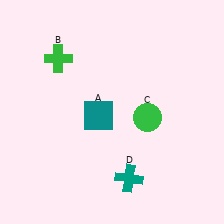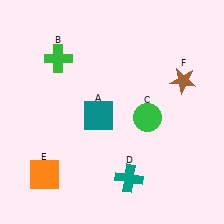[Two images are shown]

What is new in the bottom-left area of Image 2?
An orange square (E) was added in the bottom-left area of Image 2.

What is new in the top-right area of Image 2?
A brown star (F) was added in the top-right area of Image 2.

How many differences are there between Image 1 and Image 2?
There are 2 differences between the two images.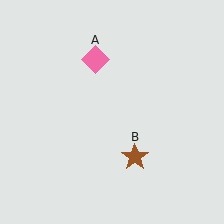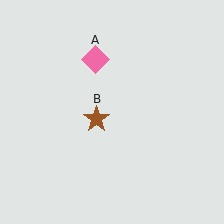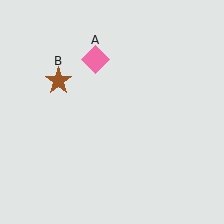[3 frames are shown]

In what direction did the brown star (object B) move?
The brown star (object B) moved up and to the left.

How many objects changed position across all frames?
1 object changed position: brown star (object B).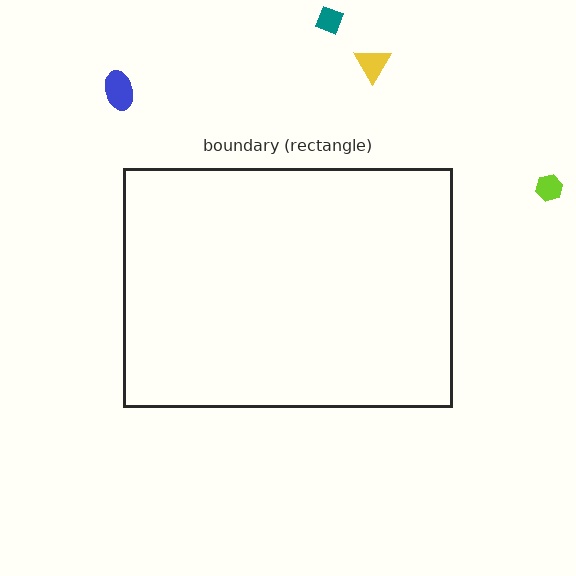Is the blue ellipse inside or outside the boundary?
Outside.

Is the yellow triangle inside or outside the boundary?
Outside.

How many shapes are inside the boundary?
0 inside, 4 outside.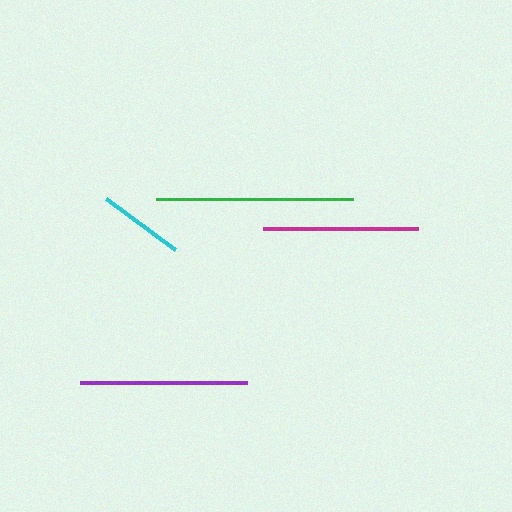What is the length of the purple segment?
The purple segment is approximately 166 pixels long.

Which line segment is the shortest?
The cyan line is the shortest at approximately 85 pixels.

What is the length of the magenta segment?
The magenta segment is approximately 155 pixels long.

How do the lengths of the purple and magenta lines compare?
The purple and magenta lines are approximately the same length.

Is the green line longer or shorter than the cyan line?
The green line is longer than the cyan line.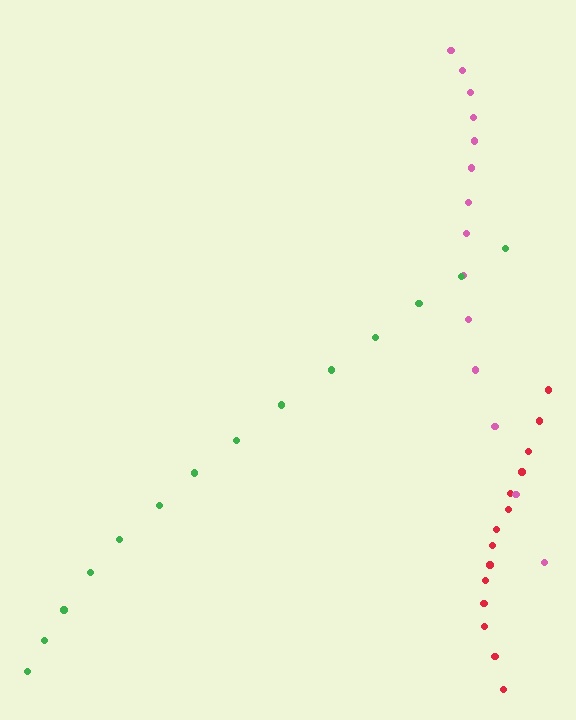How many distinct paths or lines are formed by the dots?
There are 3 distinct paths.